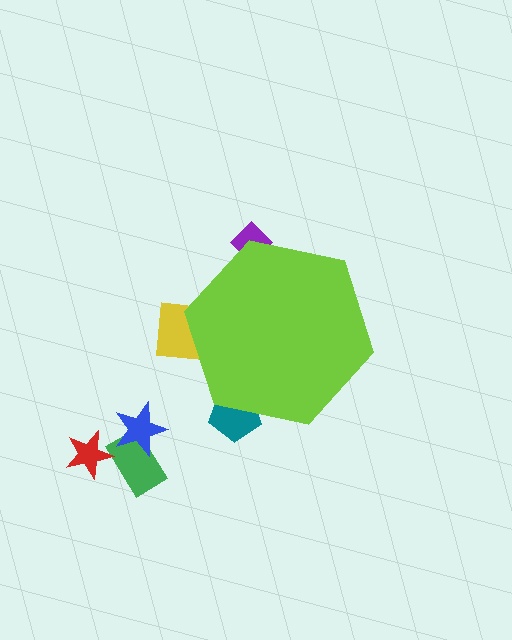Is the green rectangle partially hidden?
No, the green rectangle is fully visible.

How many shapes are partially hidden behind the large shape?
3 shapes are partially hidden.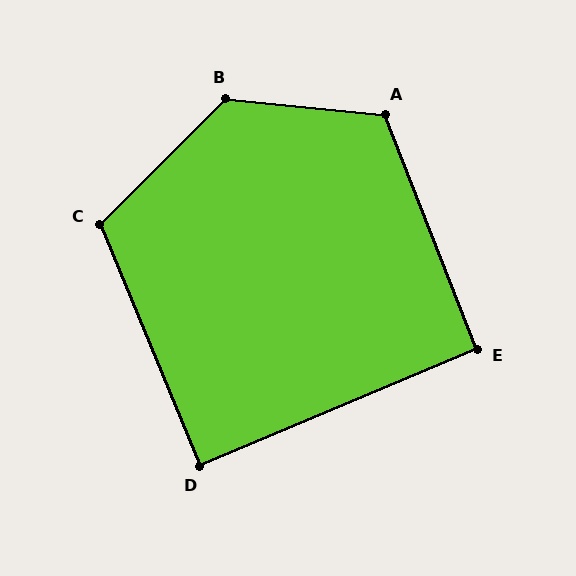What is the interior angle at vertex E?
Approximately 91 degrees (approximately right).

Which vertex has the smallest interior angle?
D, at approximately 90 degrees.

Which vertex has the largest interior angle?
B, at approximately 130 degrees.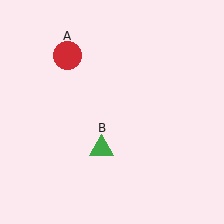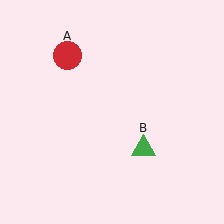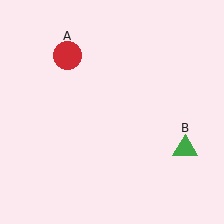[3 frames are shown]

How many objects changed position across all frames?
1 object changed position: green triangle (object B).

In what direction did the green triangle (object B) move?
The green triangle (object B) moved right.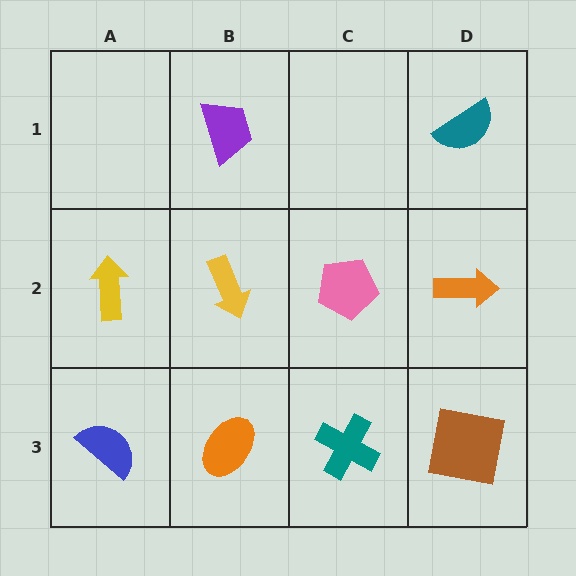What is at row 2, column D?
An orange arrow.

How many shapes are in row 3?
4 shapes.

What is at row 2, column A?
A yellow arrow.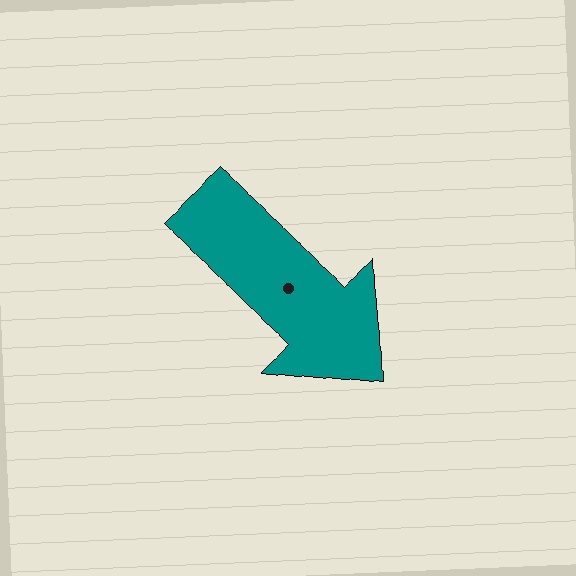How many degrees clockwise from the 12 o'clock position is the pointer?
Approximately 137 degrees.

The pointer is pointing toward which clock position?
Roughly 5 o'clock.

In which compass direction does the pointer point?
Southeast.